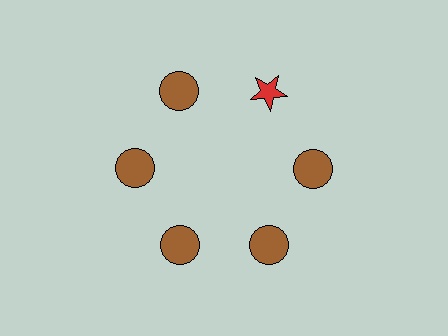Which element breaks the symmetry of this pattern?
The red star at roughly the 1 o'clock position breaks the symmetry. All other shapes are brown circles.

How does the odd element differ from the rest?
It differs in both color (red instead of brown) and shape (star instead of circle).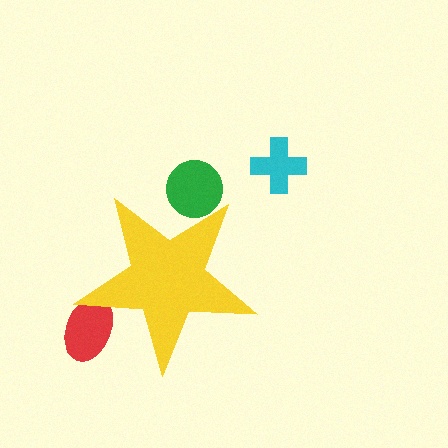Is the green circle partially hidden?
Yes, the green circle is partially hidden behind the yellow star.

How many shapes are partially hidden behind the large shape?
2 shapes are partially hidden.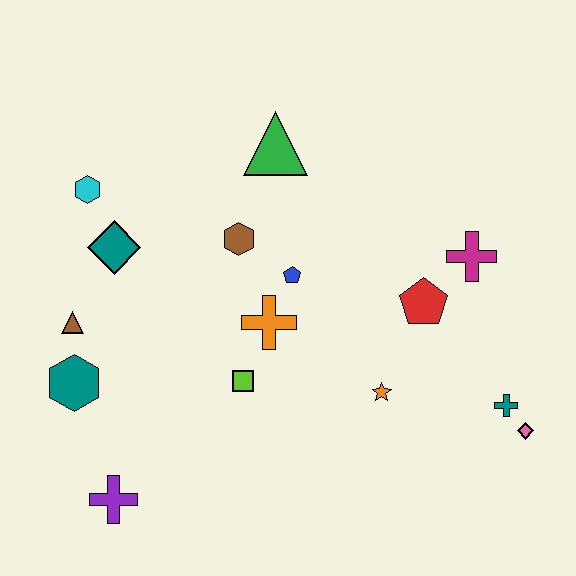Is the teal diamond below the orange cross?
No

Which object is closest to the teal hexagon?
The brown triangle is closest to the teal hexagon.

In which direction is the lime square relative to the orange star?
The lime square is to the left of the orange star.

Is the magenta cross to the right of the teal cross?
No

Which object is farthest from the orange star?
The cyan hexagon is farthest from the orange star.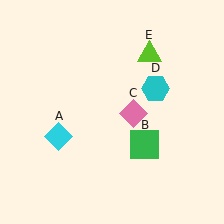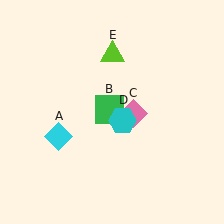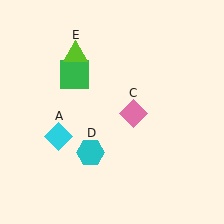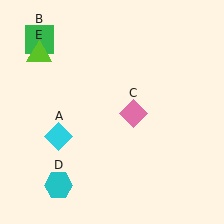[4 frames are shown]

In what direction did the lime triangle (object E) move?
The lime triangle (object E) moved left.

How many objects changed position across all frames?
3 objects changed position: green square (object B), cyan hexagon (object D), lime triangle (object E).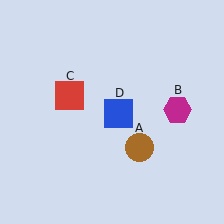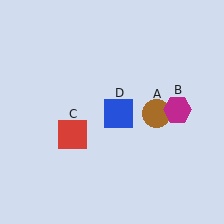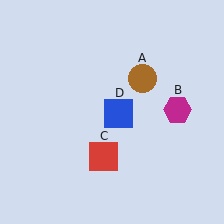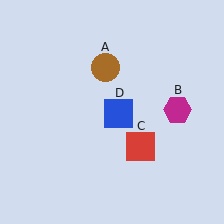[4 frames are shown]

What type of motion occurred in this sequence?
The brown circle (object A), red square (object C) rotated counterclockwise around the center of the scene.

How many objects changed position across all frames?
2 objects changed position: brown circle (object A), red square (object C).